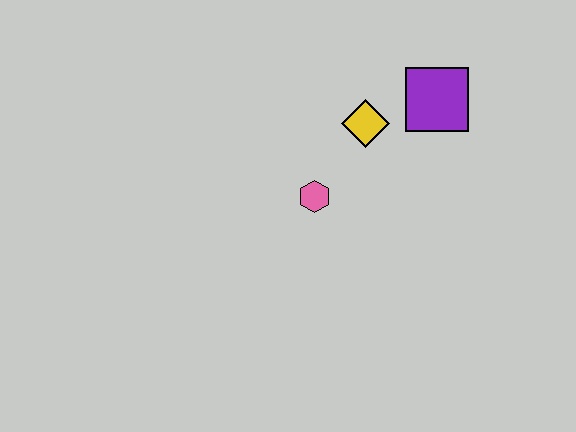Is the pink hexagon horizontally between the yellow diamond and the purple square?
No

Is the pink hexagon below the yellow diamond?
Yes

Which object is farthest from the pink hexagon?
The purple square is farthest from the pink hexagon.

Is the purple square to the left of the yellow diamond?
No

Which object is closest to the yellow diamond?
The purple square is closest to the yellow diamond.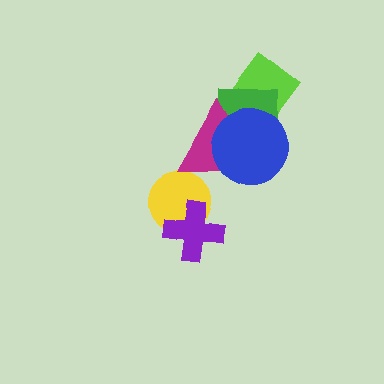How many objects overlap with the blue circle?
3 objects overlap with the blue circle.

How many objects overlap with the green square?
3 objects overlap with the green square.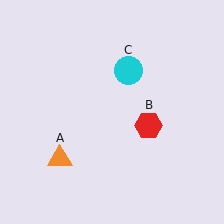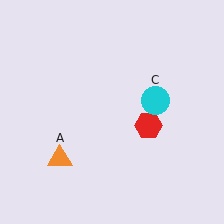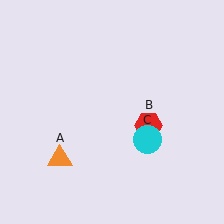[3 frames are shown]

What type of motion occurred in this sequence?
The cyan circle (object C) rotated clockwise around the center of the scene.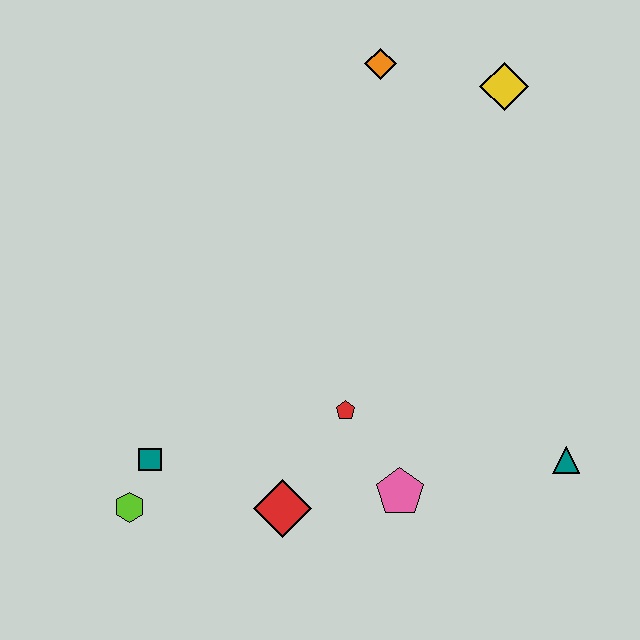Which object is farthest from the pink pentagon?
The orange diamond is farthest from the pink pentagon.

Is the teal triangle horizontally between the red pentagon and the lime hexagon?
No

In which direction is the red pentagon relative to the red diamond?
The red pentagon is above the red diamond.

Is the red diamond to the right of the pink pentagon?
No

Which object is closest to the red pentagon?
The pink pentagon is closest to the red pentagon.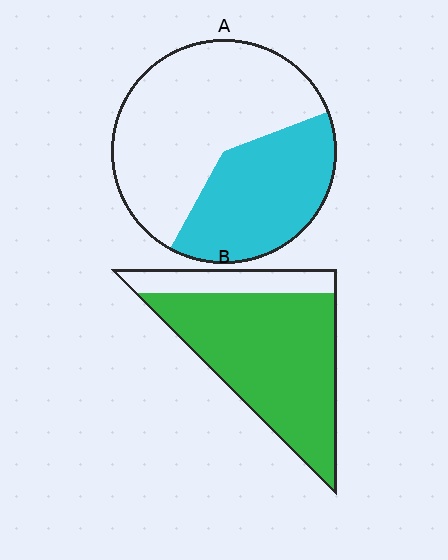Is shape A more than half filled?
No.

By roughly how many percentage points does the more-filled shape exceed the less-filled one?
By roughly 40 percentage points (B over A).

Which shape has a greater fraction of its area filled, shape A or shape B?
Shape B.